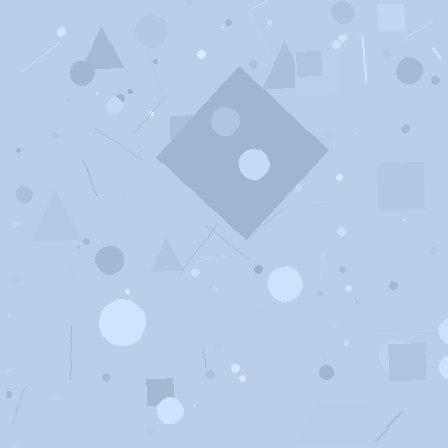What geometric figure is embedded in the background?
A diamond is embedded in the background.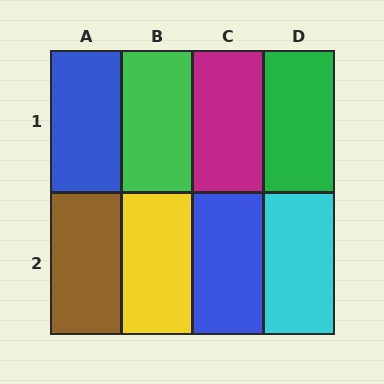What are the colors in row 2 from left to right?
Brown, yellow, blue, cyan.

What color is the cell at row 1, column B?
Green.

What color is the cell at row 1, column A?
Blue.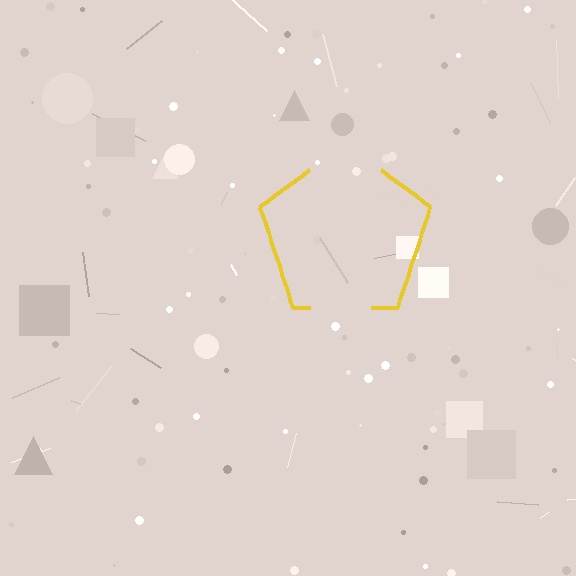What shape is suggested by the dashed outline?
The dashed outline suggests a pentagon.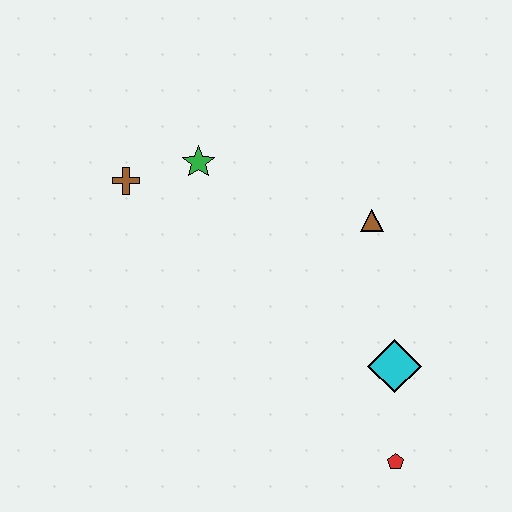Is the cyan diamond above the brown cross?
No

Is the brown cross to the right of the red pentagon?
No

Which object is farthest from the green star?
The red pentagon is farthest from the green star.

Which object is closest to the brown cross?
The green star is closest to the brown cross.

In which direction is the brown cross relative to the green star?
The brown cross is to the left of the green star.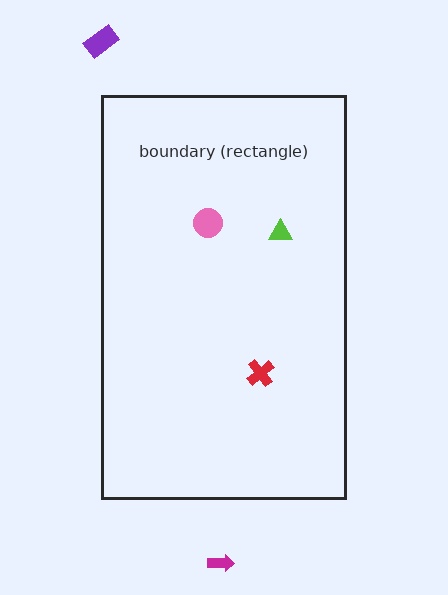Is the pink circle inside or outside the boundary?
Inside.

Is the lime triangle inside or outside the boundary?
Inside.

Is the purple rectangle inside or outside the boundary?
Outside.